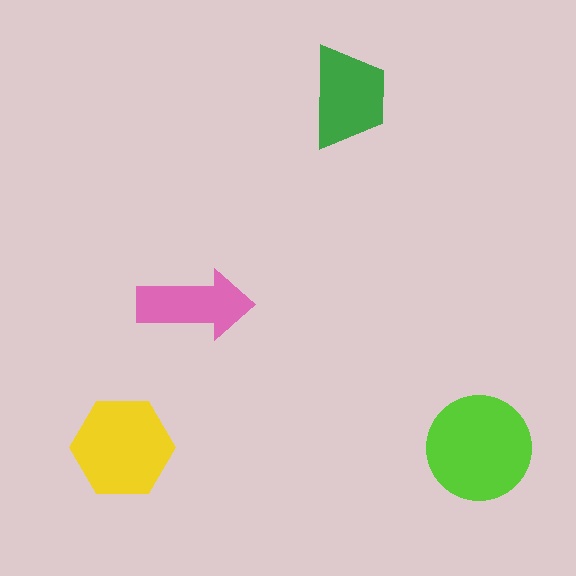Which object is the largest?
The lime circle.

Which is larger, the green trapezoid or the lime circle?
The lime circle.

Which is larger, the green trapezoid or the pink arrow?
The green trapezoid.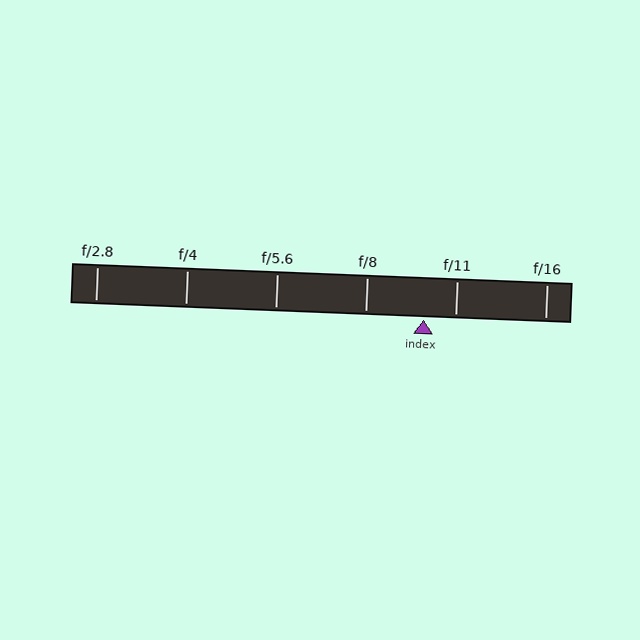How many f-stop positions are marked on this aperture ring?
There are 6 f-stop positions marked.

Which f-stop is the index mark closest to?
The index mark is closest to f/11.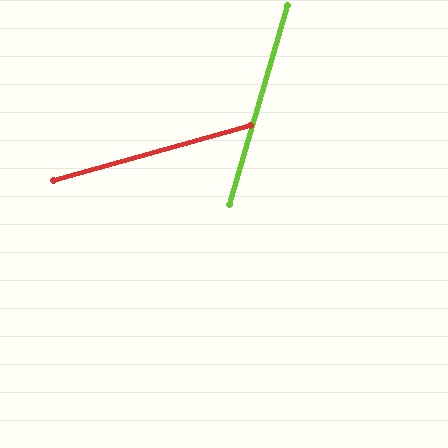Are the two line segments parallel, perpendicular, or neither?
Neither parallel nor perpendicular — they differ by about 58°.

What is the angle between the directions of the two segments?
Approximately 58 degrees.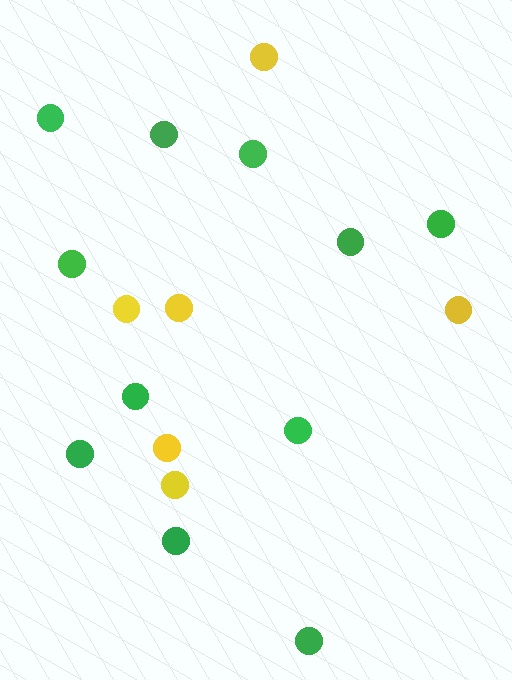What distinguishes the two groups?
There are 2 groups: one group of yellow circles (6) and one group of green circles (11).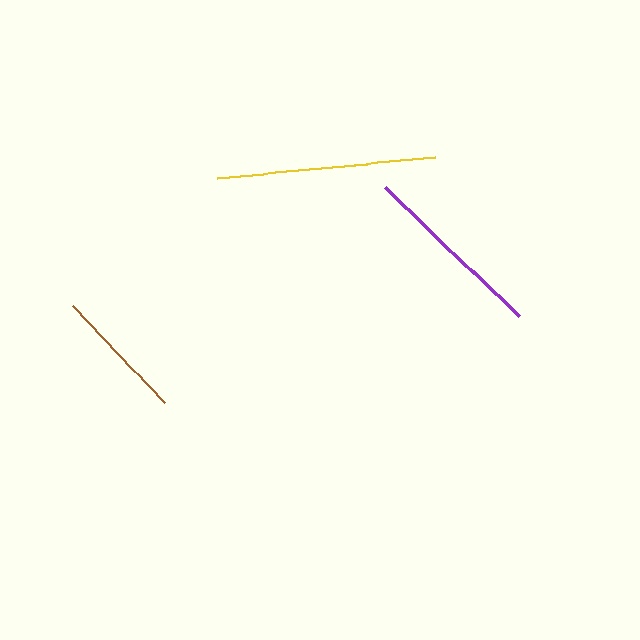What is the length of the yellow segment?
The yellow segment is approximately 220 pixels long.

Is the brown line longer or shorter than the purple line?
The purple line is longer than the brown line.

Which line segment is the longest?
The yellow line is the longest at approximately 220 pixels.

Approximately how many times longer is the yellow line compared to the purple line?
The yellow line is approximately 1.2 times the length of the purple line.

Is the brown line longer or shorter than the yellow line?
The yellow line is longer than the brown line.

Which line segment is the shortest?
The brown line is the shortest at approximately 133 pixels.